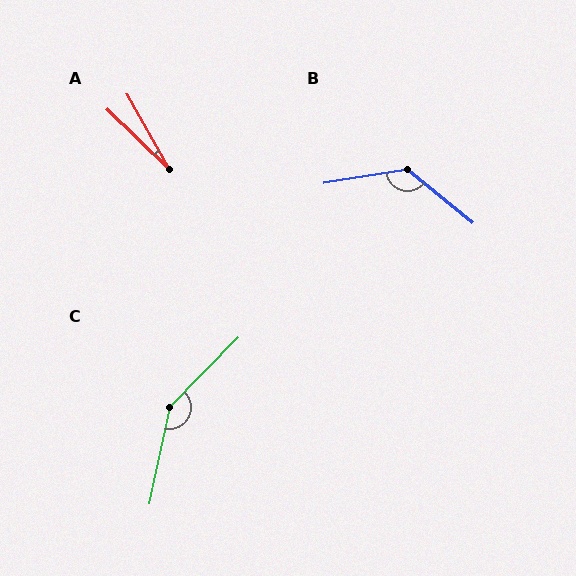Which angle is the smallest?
A, at approximately 17 degrees.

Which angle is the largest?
C, at approximately 147 degrees.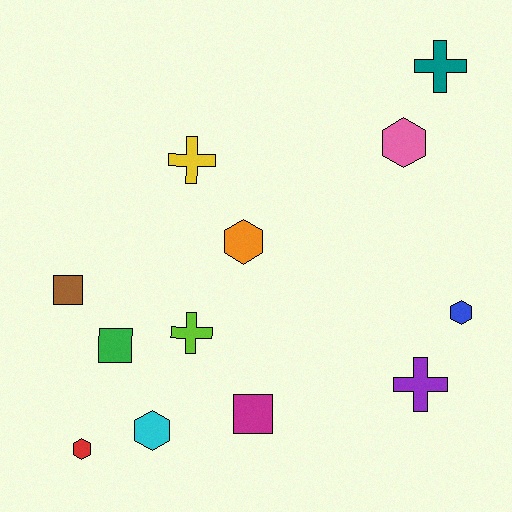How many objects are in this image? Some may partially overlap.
There are 12 objects.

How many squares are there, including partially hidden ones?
There are 3 squares.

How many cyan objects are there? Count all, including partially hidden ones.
There is 1 cyan object.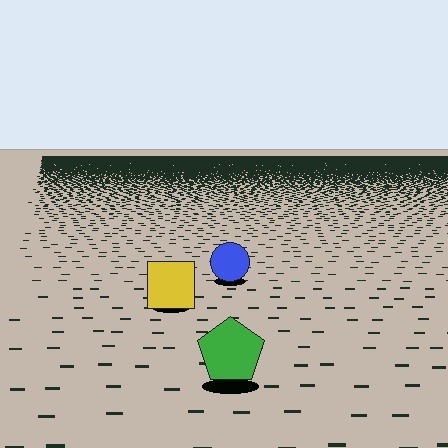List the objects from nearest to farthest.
From nearest to farthest: the green pentagon, the yellow square, the blue circle.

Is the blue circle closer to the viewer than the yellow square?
No. The yellow square is closer — you can tell from the texture gradient: the ground texture is coarser near it.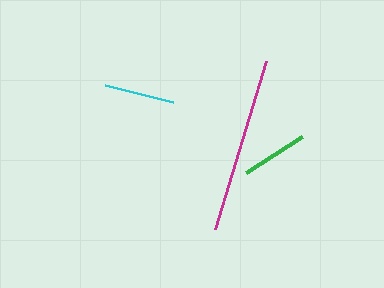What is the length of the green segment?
The green segment is approximately 67 pixels long.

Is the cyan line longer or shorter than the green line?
The cyan line is longer than the green line.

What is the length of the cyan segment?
The cyan segment is approximately 70 pixels long.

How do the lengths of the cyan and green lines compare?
The cyan and green lines are approximately the same length.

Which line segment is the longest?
The magenta line is the longest at approximately 176 pixels.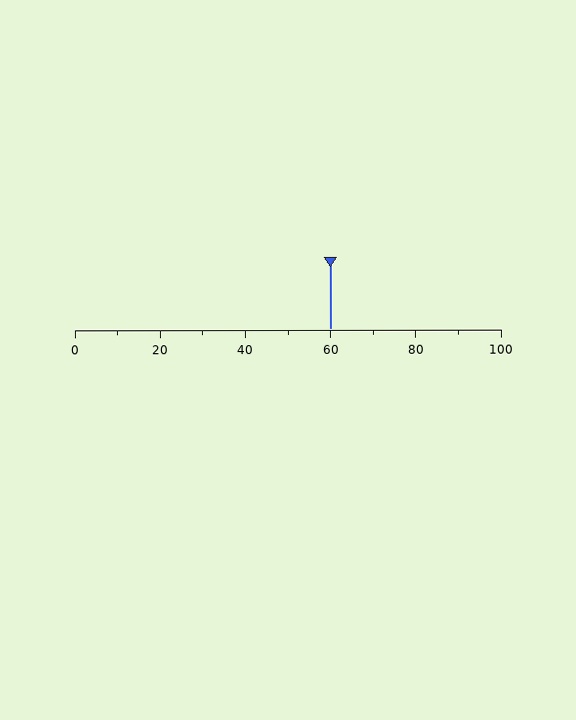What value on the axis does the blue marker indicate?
The marker indicates approximately 60.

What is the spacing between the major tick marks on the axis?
The major ticks are spaced 20 apart.